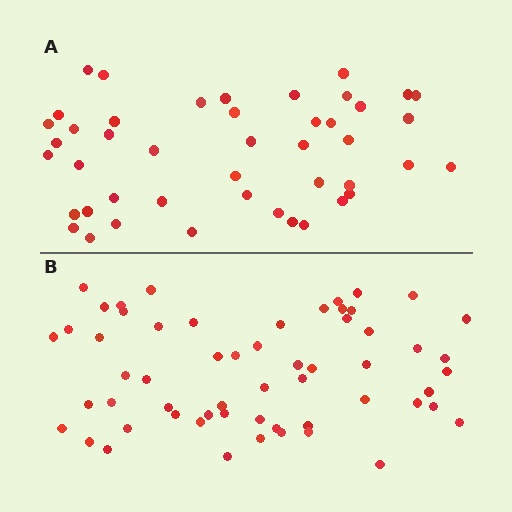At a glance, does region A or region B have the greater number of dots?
Region B (the bottom region) has more dots.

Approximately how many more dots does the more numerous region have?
Region B has approximately 15 more dots than region A.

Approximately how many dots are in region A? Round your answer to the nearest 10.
About 40 dots. (The exact count is 45, which rounds to 40.)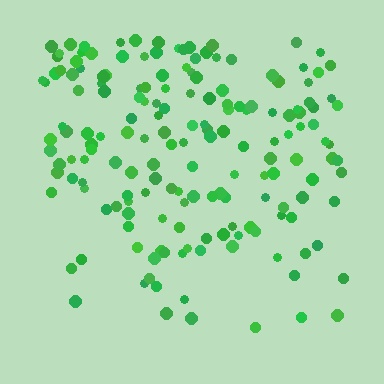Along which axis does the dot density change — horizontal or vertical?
Vertical.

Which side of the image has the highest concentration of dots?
The top.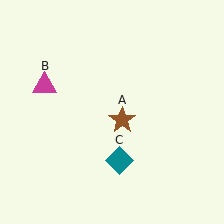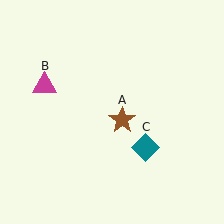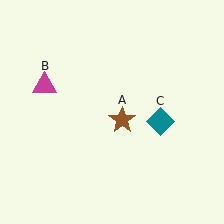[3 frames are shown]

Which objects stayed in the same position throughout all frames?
Brown star (object A) and magenta triangle (object B) remained stationary.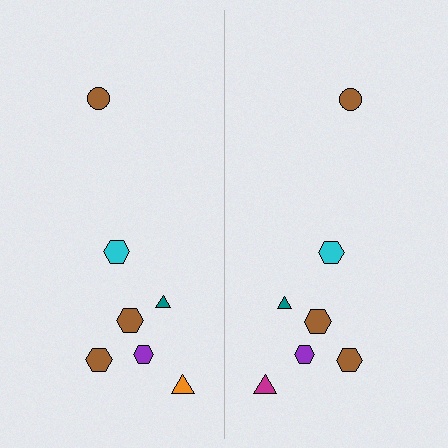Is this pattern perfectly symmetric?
No, the pattern is not perfectly symmetric. The magenta triangle on the right side breaks the symmetry — its mirror counterpart is orange.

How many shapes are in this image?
There are 14 shapes in this image.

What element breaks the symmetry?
The magenta triangle on the right side breaks the symmetry — its mirror counterpart is orange.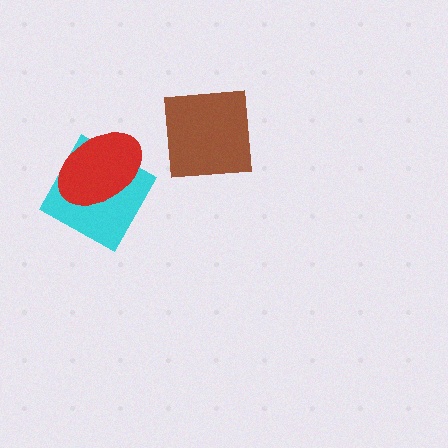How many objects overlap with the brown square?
0 objects overlap with the brown square.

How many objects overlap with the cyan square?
1 object overlaps with the cyan square.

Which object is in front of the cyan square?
The red ellipse is in front of the cyan square.